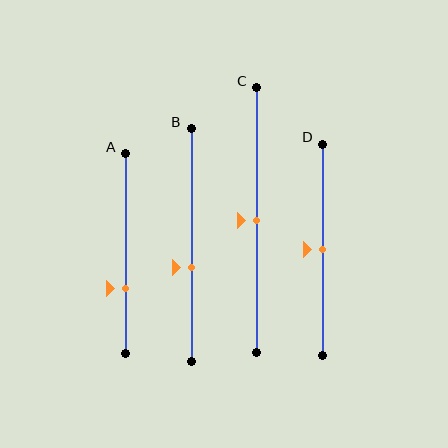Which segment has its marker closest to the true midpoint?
Segment C has its marker closest to the true midpoint.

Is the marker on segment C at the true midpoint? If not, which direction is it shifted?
Yes, the marker on segment C is at the true midpoint.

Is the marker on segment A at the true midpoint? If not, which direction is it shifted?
No, the marker on segment A is shifted downward by about 17% of the segment length.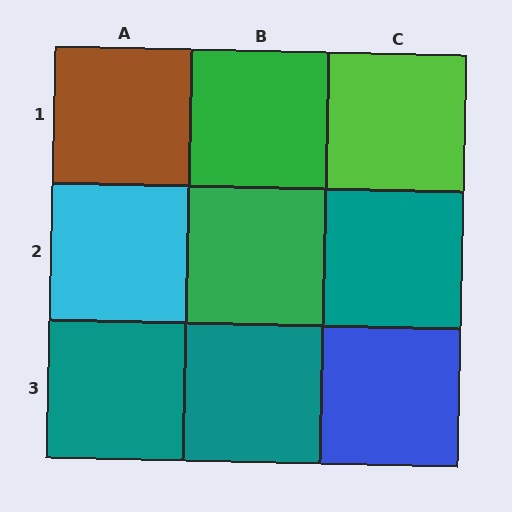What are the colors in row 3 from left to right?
Teal, teal, blue.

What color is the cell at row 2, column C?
Teal.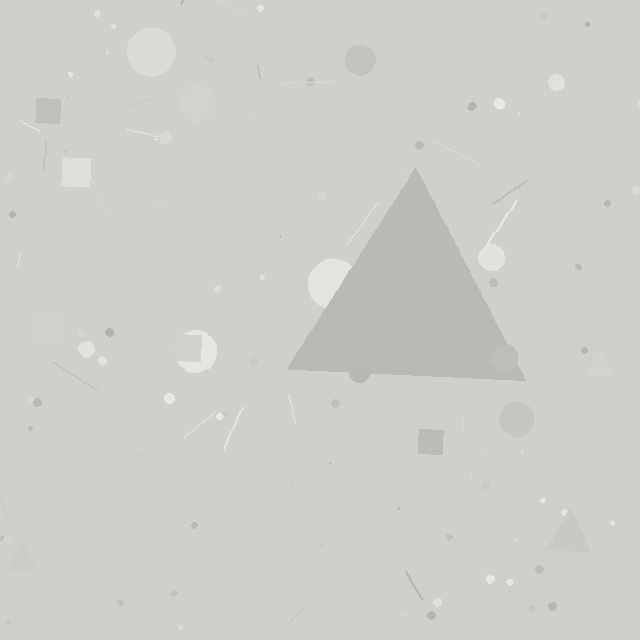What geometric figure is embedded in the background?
A triangle is embedded in the background.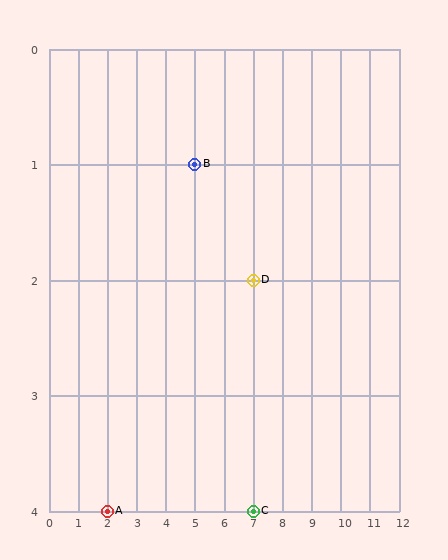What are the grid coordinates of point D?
Point D is at grid coordinates (7, 2).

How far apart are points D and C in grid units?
Points D and C are 2 rows apart.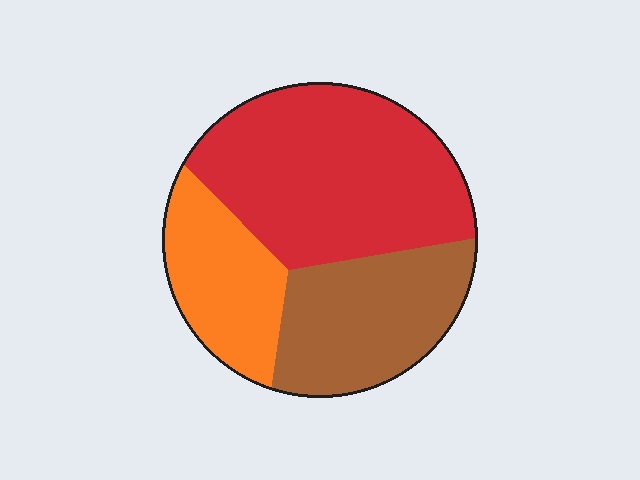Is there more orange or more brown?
Brown.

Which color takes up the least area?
Orange, at roughly 20%.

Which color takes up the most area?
Red, at roughly 50%.